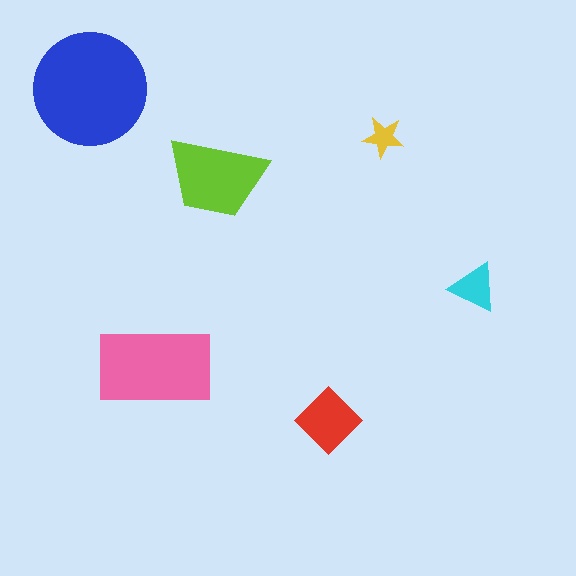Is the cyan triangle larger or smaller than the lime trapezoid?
Smaller.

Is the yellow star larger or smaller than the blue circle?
Smaller.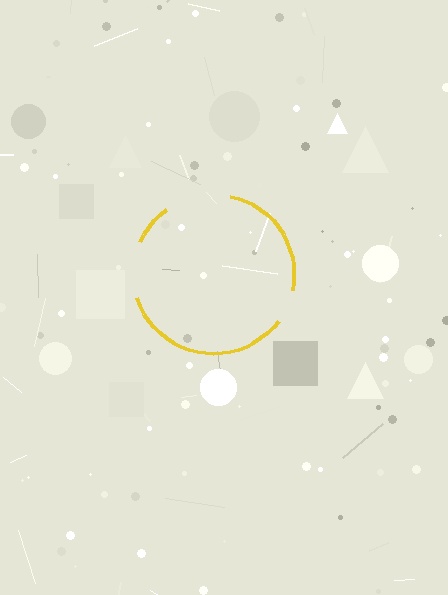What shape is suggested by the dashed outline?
The dashed outline suggests a circle.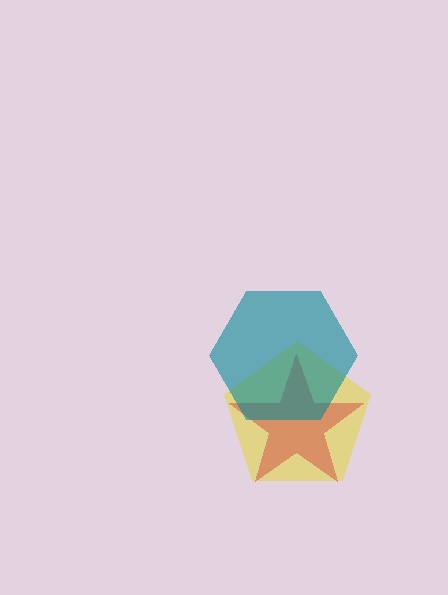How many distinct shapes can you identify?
There are 3 distinct shapes: a yellow pentagon, a red star, a teal hexagon.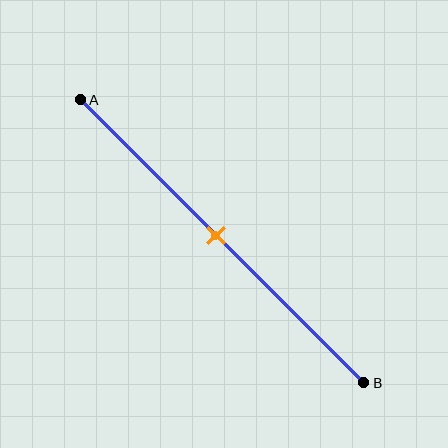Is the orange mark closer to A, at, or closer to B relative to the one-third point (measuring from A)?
The orange mark is closer to point B than the one-third point of segment AB.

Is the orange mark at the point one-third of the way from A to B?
No, the mark is at about 50% from A, not at the 33% one-third point.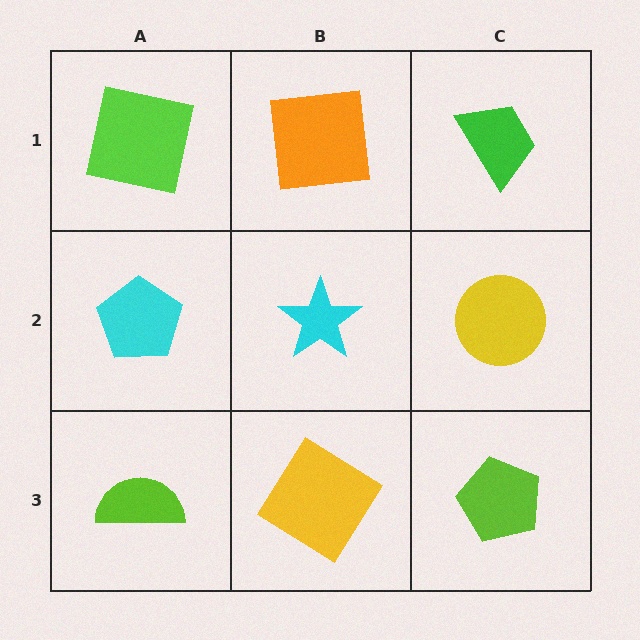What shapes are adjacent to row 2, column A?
A lime square (row 1, column A), a lime semicircle (row 3, column A), a cyan star (row 2, column B).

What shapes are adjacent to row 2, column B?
An orange square (row 1, column B), a yellow diamond (row 3, column B), a cyan pentagon (row 2, column A), a yellow circle (row 2, column C).